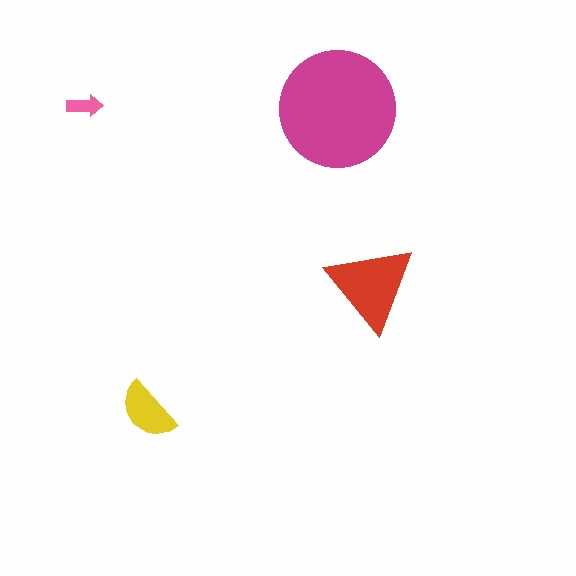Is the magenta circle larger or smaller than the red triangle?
Larger.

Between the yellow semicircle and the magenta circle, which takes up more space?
The magenta circle.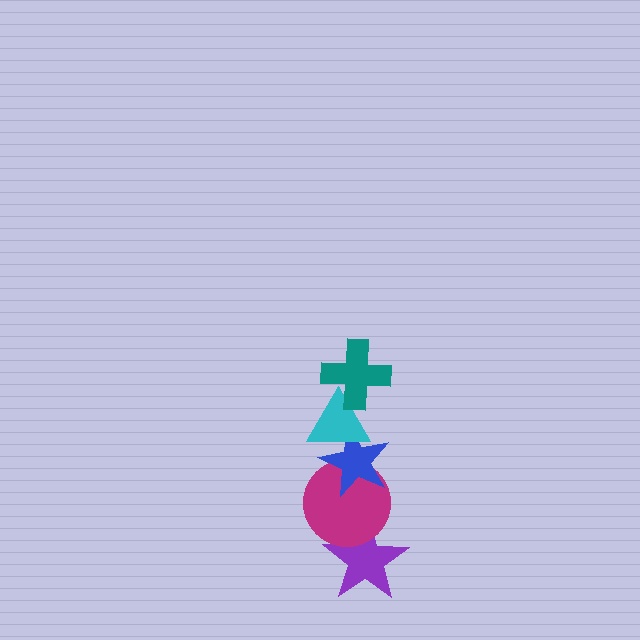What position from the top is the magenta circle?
The magenta circle is 4th from the top.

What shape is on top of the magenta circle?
The blue star is on top of the magenta circle.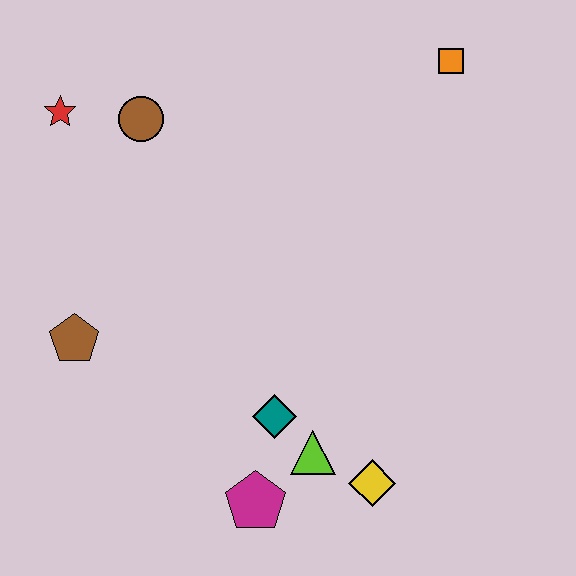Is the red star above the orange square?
No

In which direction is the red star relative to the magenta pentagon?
The red star is above the magenta pentagon.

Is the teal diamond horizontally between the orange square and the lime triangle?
No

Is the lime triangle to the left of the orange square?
Yes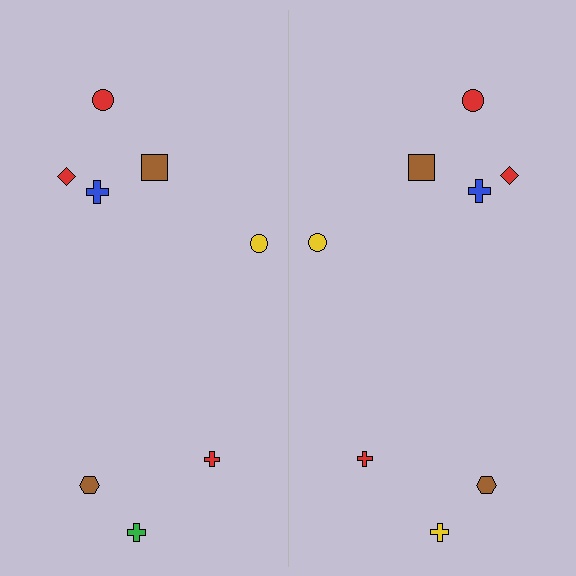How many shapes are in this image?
There are 16 shapes in this image.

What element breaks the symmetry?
The yellow cross on the right side breaks the symmetry — its mirror counterpart is green.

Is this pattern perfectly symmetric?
No, the pattern is not perfectly symmetric. The yellow cross on the right side breaks the symmetry — its mirror counterpart is green.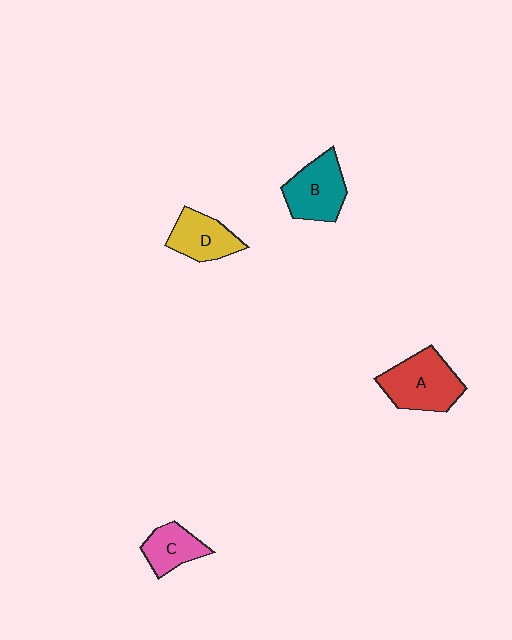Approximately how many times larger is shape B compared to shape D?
Approximately 1.2 times.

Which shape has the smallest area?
Shape C (pink).